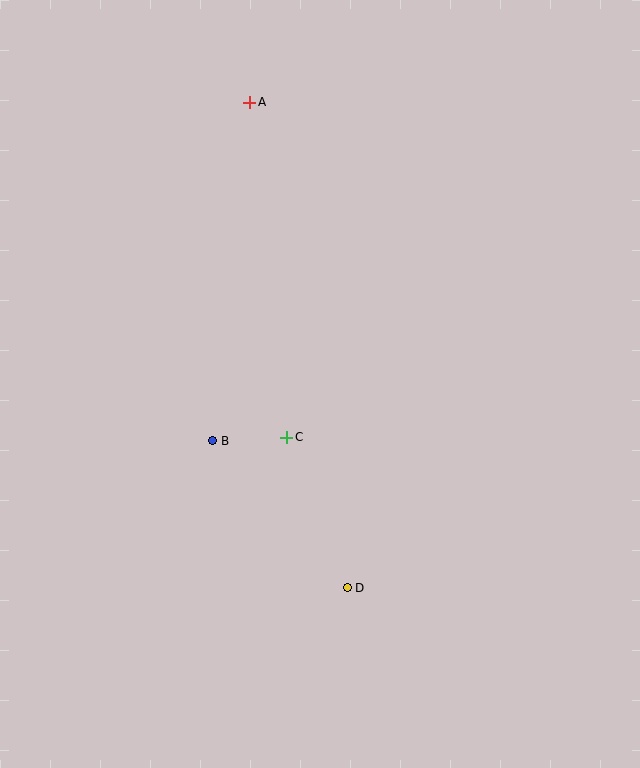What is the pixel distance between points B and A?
The distance between B and A is 341 pixels.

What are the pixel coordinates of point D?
Point D is at (347, 588).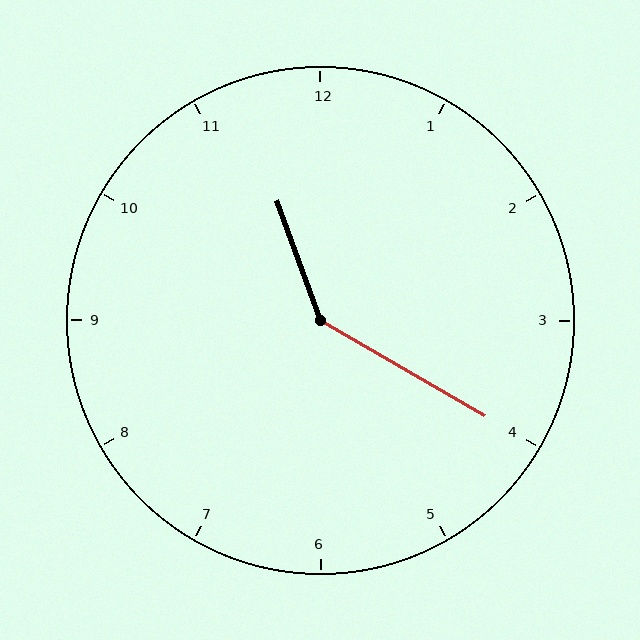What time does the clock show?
11:20.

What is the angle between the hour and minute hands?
Approximately 140 degrees.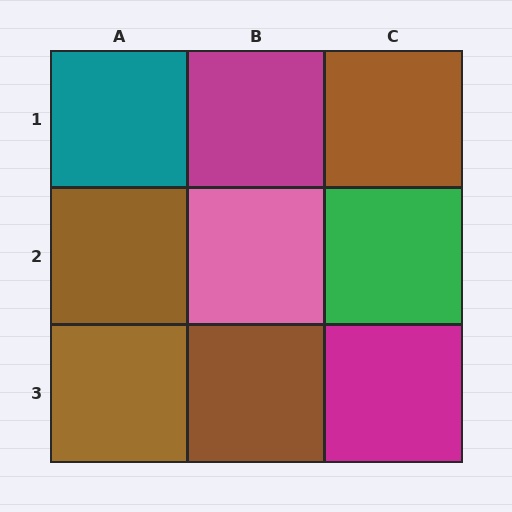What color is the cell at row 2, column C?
Green.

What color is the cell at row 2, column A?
Brown.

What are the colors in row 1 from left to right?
Teal, magenta, brown.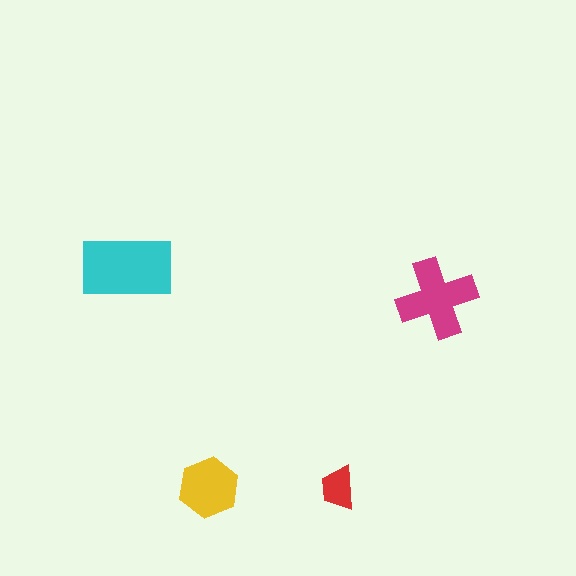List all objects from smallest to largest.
The red trapezoid, the yellow hexagon, the magenta cross, the cyan rectangle.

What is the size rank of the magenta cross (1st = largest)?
2nd.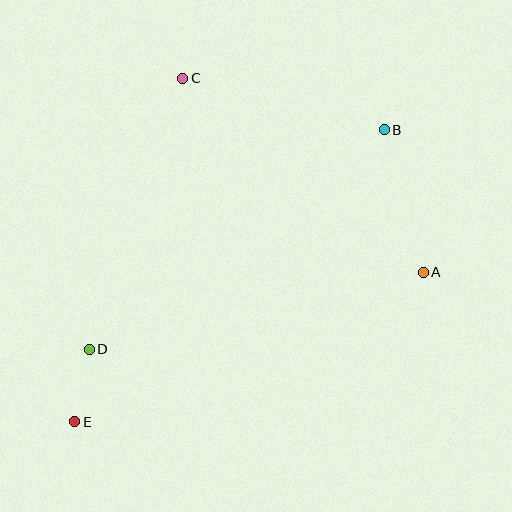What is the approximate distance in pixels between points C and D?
The distance between C and D is approximately 287 pixels.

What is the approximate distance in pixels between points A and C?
The distance between A and C is approximately 309 pixels.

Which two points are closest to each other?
Points D and E are closest to each other.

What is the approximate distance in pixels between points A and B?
The distance between A and B is approximately 148 pixels.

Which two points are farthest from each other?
Points B and E are farthest from each other.